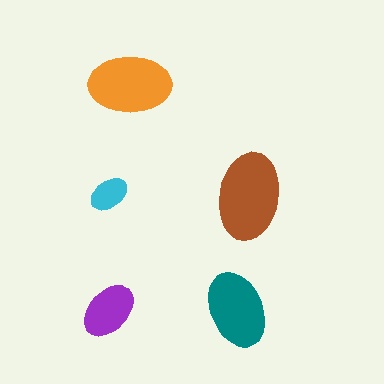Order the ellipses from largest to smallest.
the brown one, the orange one, the teal one, the purple one, the cyan one.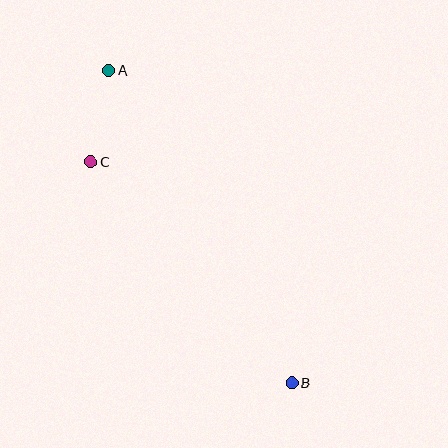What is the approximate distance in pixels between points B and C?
The distance between B and C is approximately 299 pixels.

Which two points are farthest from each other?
Points A and B are farthest from each other.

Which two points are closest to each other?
Points A and C are closest to each other.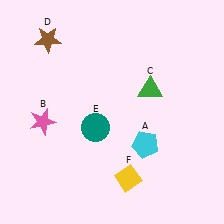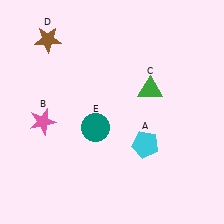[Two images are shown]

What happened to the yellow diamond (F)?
The yellow diamond (F) was removed in Image 2. It was in the bottom-right area of Image 1.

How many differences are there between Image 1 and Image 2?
There is 1 difference between the two images.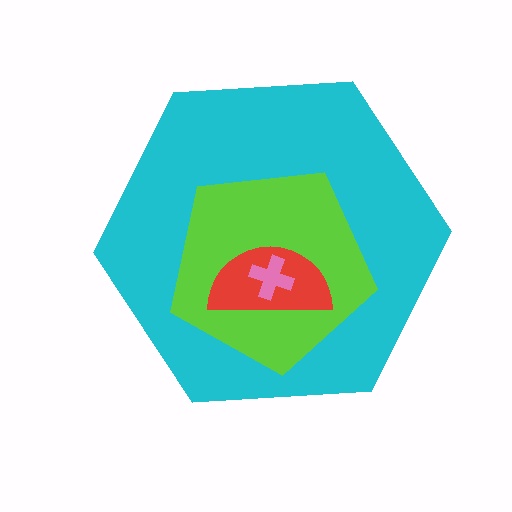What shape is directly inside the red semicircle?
The pink cross.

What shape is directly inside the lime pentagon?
The red semicircle.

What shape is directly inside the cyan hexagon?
The lime pentagon.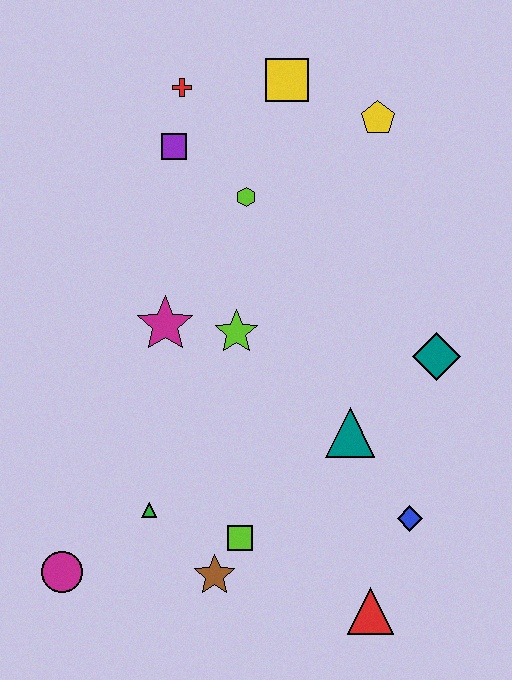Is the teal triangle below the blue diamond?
No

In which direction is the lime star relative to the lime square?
The lime star is above the lime square.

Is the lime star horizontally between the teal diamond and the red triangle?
No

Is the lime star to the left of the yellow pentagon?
Yes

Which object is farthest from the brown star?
The yellow square is farthest from the brown star.